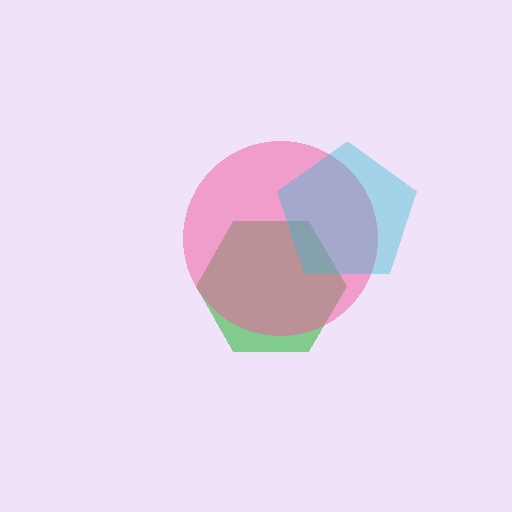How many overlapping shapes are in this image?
There are 3 overlapping shapes in the image.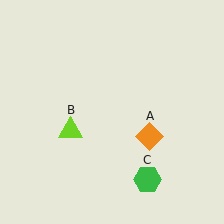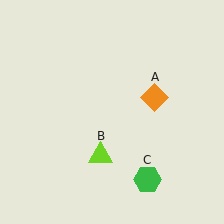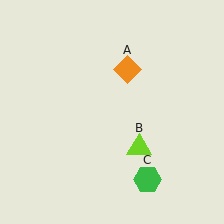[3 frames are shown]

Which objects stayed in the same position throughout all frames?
Green hexagon (object C) remained stationary.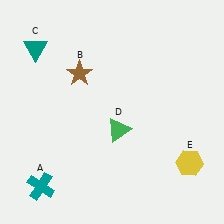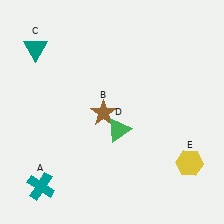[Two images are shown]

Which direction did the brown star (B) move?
The brown star (B) moved down.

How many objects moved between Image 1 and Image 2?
1 object moved between the two images.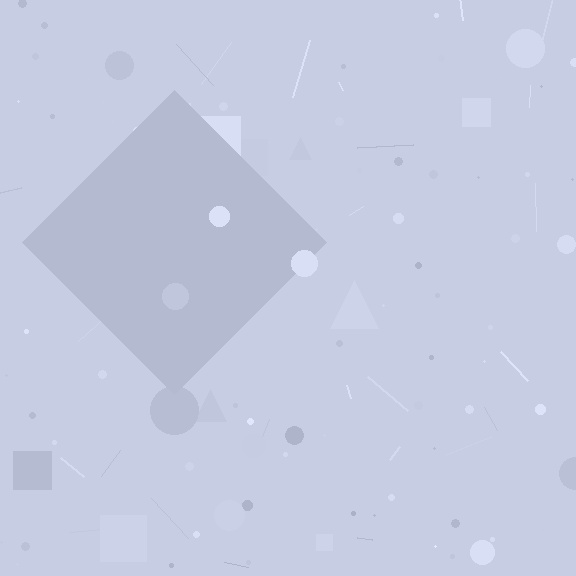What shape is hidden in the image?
A diamond is hidden in the image.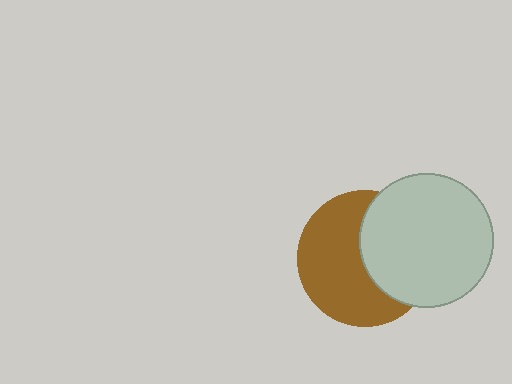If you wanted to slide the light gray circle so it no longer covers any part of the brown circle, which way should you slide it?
Slide it right — that is the most direct way to separate the two shapes.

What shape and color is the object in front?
The object in front is a light gray circle.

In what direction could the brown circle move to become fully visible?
The brown circle could move left. That would shift it out from behind the light gray circle entirely.